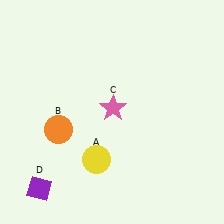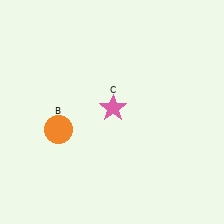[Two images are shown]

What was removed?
The purple diamond (D), the yellow circle (A) were removed in Image 2.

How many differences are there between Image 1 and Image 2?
There are 2 differences between the two images.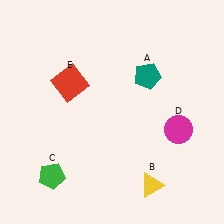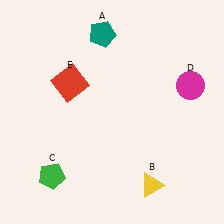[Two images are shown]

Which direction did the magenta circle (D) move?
The magenta circle (D) moved up.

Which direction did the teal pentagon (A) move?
The teal pentagon (A) moved left.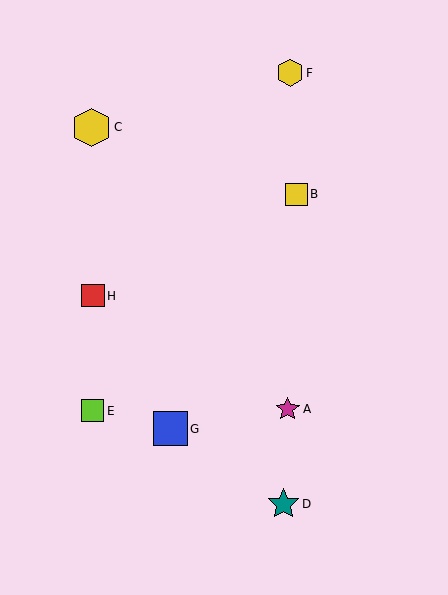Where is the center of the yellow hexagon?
The center of the yellow hexagon is at (92, 127).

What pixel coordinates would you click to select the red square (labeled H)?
Click at (93, 296) to select the red square H.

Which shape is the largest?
The yellow hexagon (labeled C) is the largest.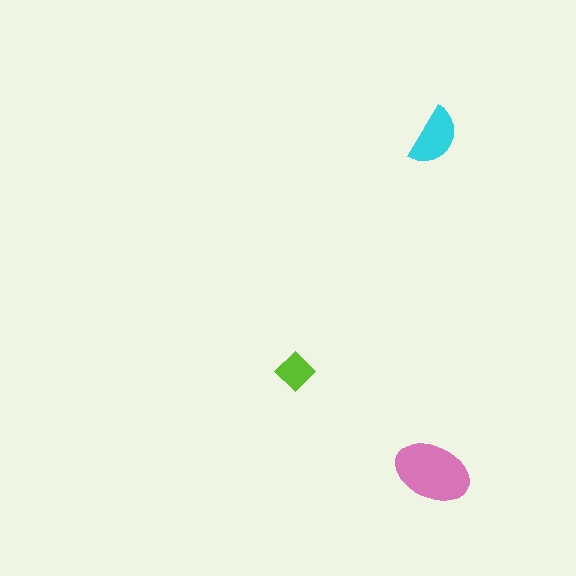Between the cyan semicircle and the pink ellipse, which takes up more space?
The pink ellipse.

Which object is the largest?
The pink ellipse.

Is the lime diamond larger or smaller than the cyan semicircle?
Smaller.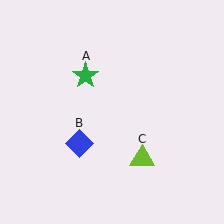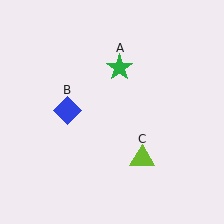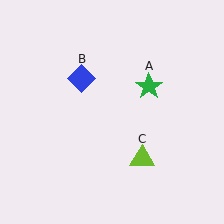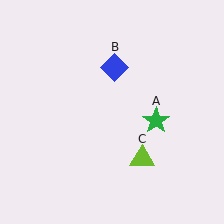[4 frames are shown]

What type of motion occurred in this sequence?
The green star (object A), blue diamond (object B) rotated clockwise around the center of the scene.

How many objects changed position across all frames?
2 objects changed position: green star (object A), blue diamond (object B).